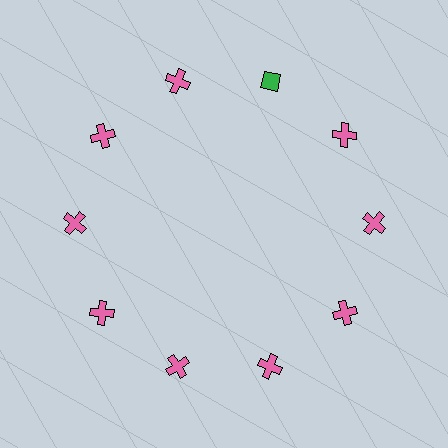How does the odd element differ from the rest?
It differs in both color (green instead of pink) and shape (diamond instead of cross).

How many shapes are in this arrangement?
There are 10 shapes arranged in a ring pattern.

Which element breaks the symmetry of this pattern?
The green diamond at roughly the 1 o'clock position breaks the symmetry. All other shapes are pink crosses.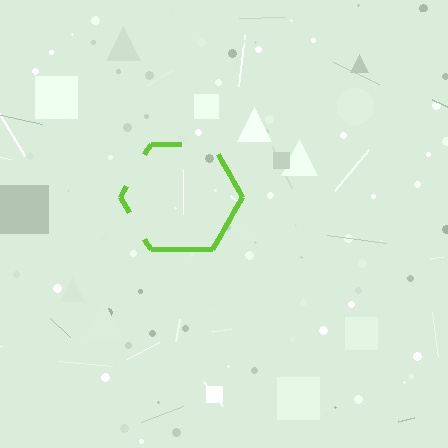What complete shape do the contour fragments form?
The contour fragments form a hexagon.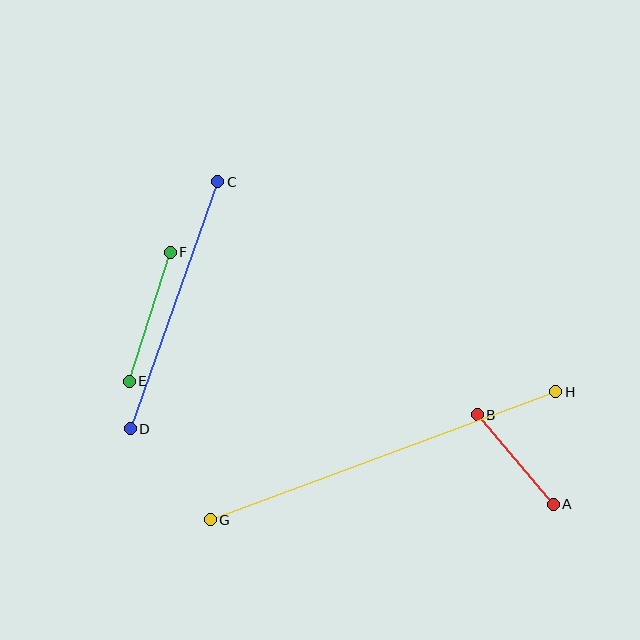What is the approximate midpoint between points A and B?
The midpoint is at approximately (515, 460) pixels.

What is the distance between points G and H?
The distance is approximately 368 pixels.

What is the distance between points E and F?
The distance is approximately 135 pixels.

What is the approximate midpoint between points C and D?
The midpoint is at approximately (174, 305) pixels.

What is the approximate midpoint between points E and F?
The midpoint is at approximately (150, 317) pixels.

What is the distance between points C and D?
The distance is approximately 262 pixels.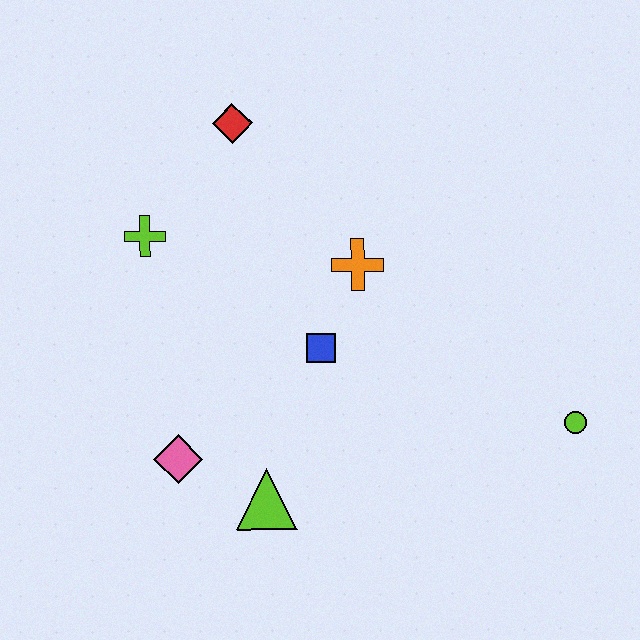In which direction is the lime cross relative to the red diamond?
The lime cross is below the red diamond.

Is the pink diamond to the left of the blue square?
Yes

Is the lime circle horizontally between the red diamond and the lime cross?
No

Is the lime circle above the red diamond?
No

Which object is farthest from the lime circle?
The lime cross is farthest from the lime circle.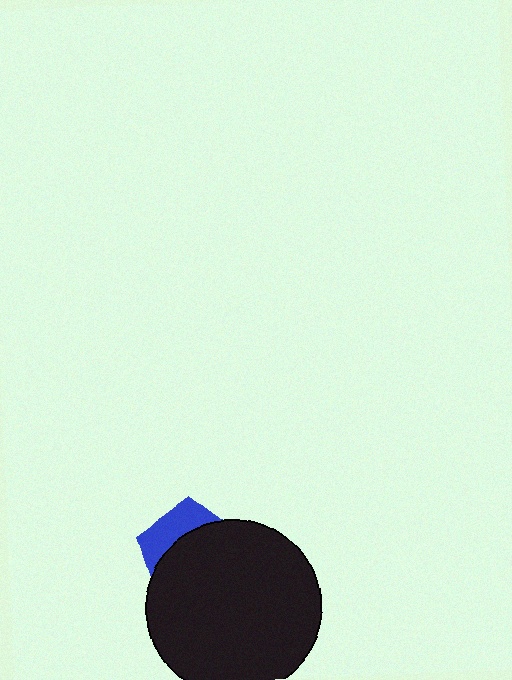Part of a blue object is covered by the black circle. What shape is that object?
It is a pentagon.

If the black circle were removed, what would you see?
You would see the complete blue pentagon.